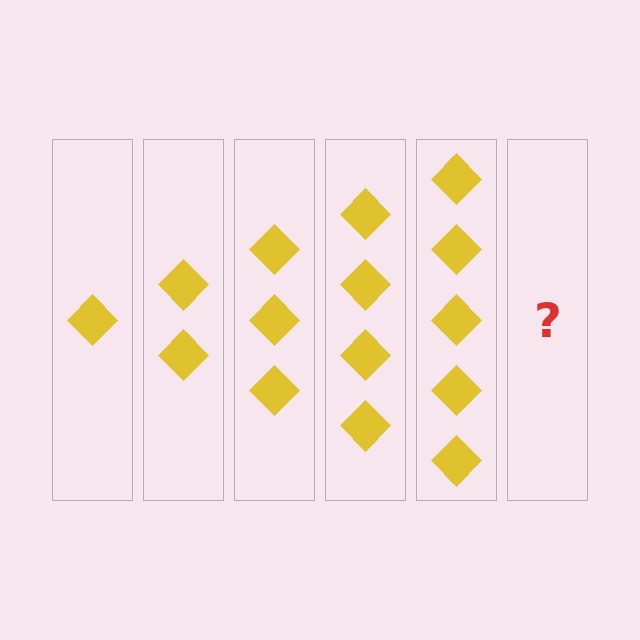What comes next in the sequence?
The next element should be 6 diamonds.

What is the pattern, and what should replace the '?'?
The pattern is that each step adds one more diamond. The '?' should be 6 diamonds.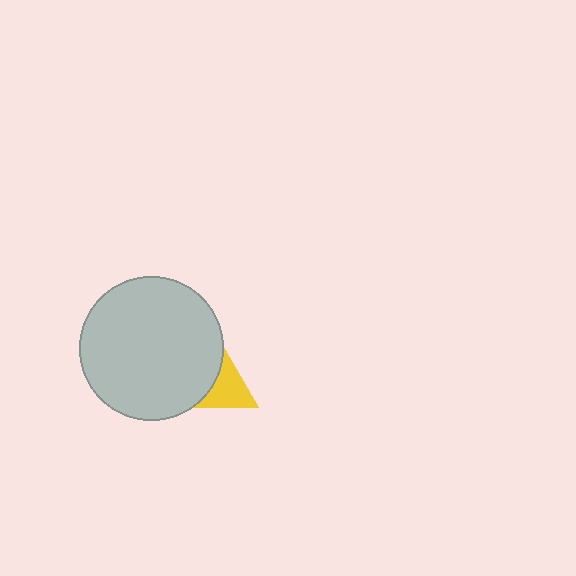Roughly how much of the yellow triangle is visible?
A small part of it is visible (roughly 30%).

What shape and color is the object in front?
The object in front is a light gray circle.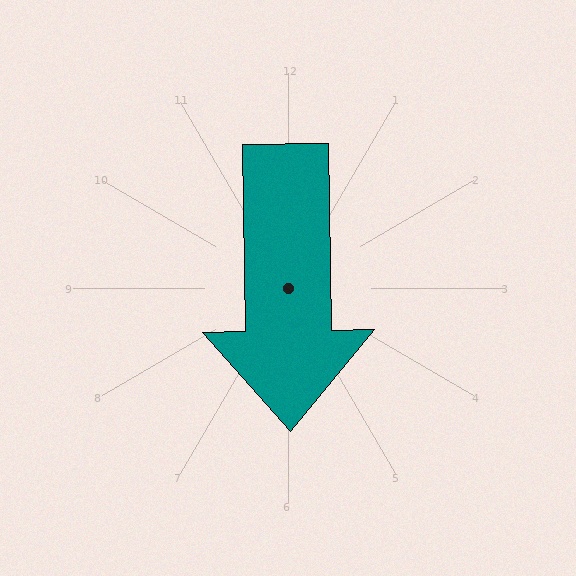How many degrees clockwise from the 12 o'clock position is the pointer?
Approximately 179 degrees.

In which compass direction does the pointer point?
South.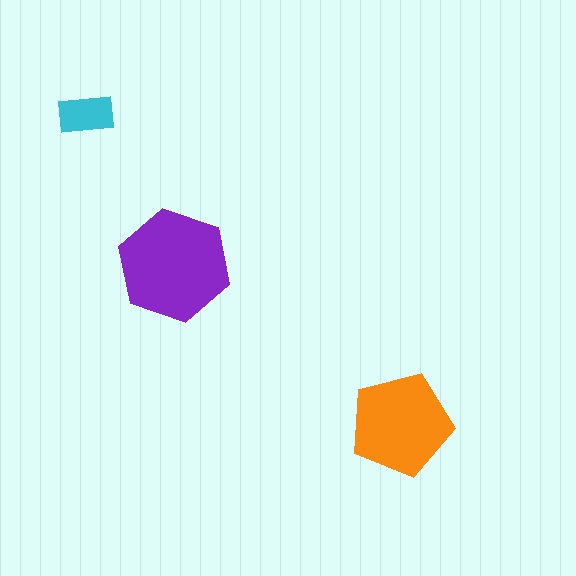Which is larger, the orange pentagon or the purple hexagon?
The purple hexagon.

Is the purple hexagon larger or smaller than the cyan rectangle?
Larger.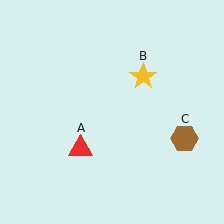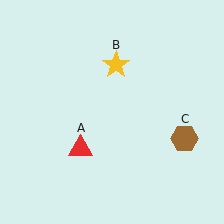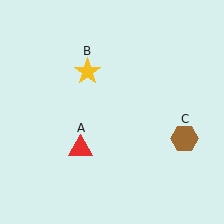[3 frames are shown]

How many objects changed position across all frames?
1 object changed position: yellow star (object B).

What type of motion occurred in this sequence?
The yellow star (object B) rotated counterclockwise around the center of the scene.